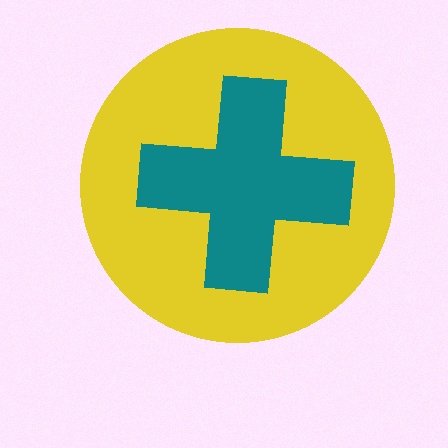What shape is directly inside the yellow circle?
The teal cross.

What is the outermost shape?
The yellow circle.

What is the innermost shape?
The teal cross.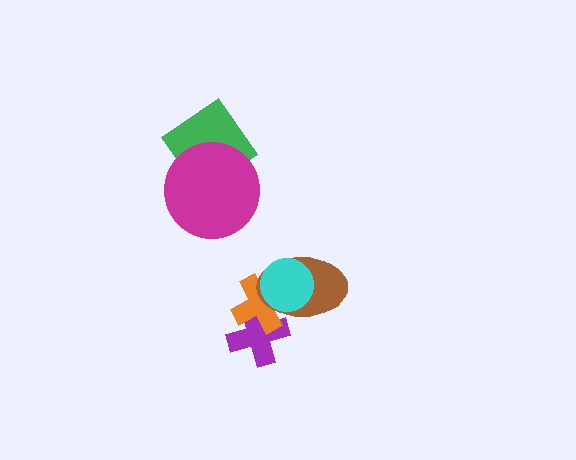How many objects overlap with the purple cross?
2 objects overlap with the purple cross.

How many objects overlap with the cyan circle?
2 objects overlap with the cyan circle.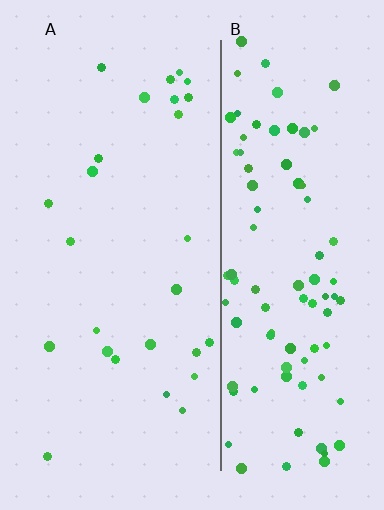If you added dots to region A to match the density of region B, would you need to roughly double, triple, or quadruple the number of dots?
Approximately quadruple.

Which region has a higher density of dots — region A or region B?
B (the right).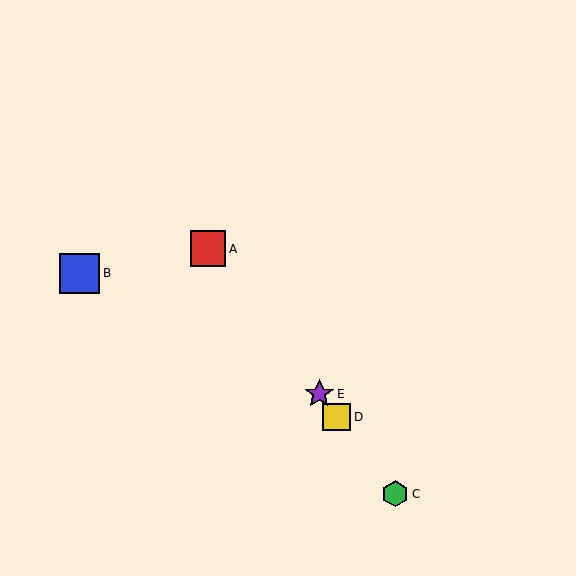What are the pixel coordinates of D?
Object D is at (337, 417).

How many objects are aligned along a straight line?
4 objects (A, C, D, E) are aligned along a straight line.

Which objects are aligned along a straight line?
Objects A, C, D, E are aligned along a straight line.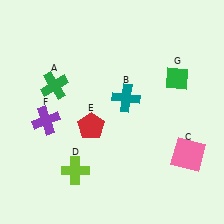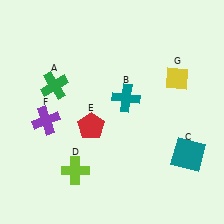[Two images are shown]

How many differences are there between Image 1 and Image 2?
There are 2 differences between the two images.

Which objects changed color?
C changed from pink to teal. G changed from green to yellow.